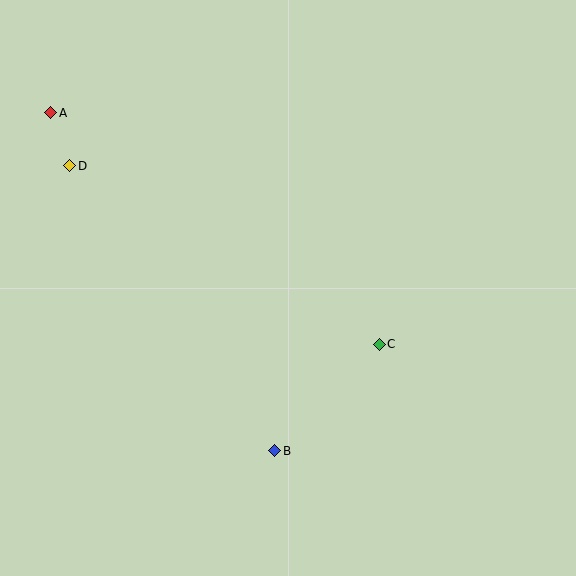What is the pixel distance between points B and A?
The distance between B and A is 406 pixels.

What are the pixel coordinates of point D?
Point D is at (70, 166).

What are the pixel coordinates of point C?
Point C is at (379, 344).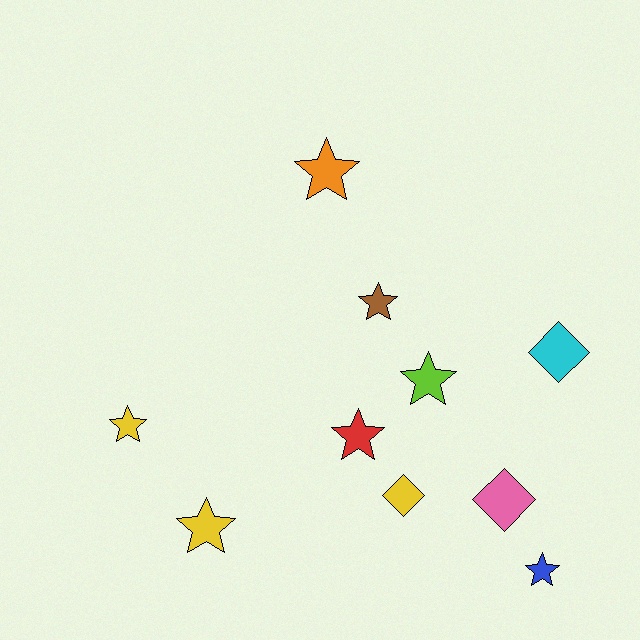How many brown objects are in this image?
There is 1 brown object.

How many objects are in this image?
There are 10 objects.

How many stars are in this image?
There are 7 stars.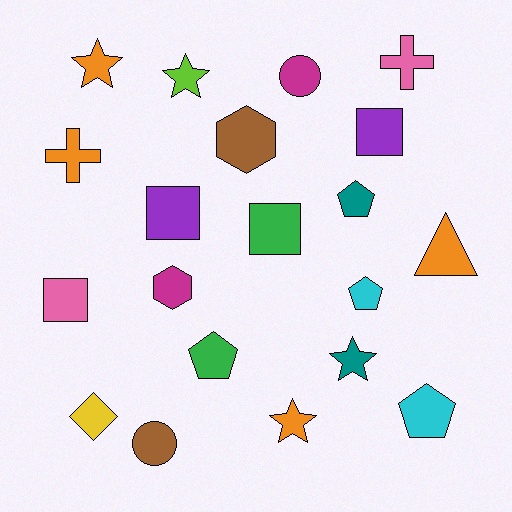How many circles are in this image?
There are 2 circles.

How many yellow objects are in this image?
There is 1 yellow object.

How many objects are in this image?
There are 20 objects.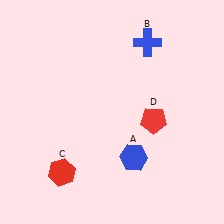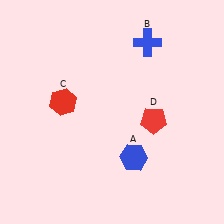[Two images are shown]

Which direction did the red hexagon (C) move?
The red hexagon (C) moved up.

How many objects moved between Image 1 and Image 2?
1 object moved between the two images.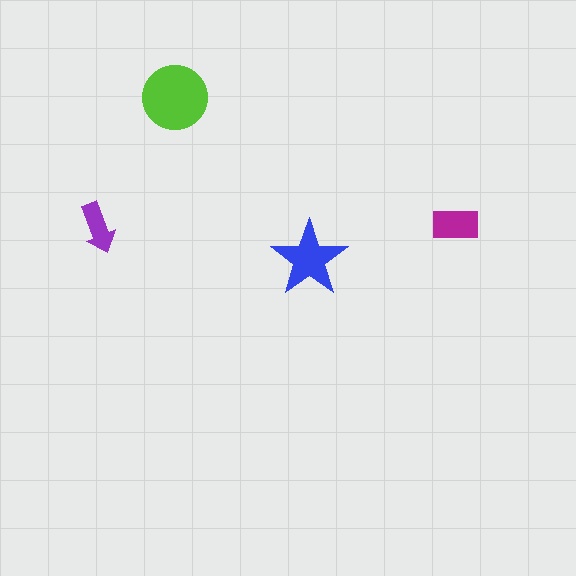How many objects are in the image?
There are 4 objects in the image.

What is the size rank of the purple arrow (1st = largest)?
4th.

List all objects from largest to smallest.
The lime circle, the blue star, the magenta rectangle, the purple arrow.